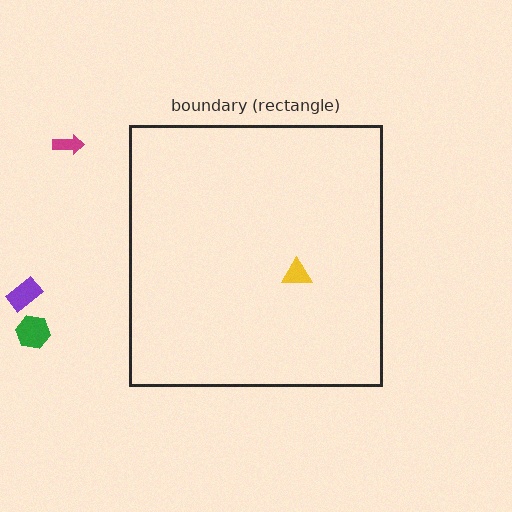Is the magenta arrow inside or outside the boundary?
Outside.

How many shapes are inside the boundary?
1 inside, 3 outside.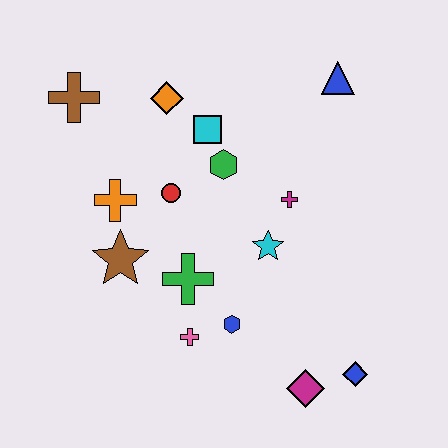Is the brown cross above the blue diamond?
Yes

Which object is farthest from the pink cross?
The blue triangle is farthest from the pink cross.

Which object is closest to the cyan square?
The green hexagon is closest to the cyan square.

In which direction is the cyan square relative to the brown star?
The cyan square is above the brown star.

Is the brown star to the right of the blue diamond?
No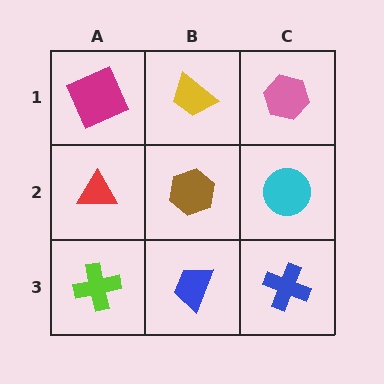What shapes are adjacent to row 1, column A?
A red triangle (row 2, column A), a yellow trapezoid (row 1, column B).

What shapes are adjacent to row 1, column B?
A brown hexagon (row 2, column B), a magenta square (row 1, column A), a pink hexagon (row 1, column C).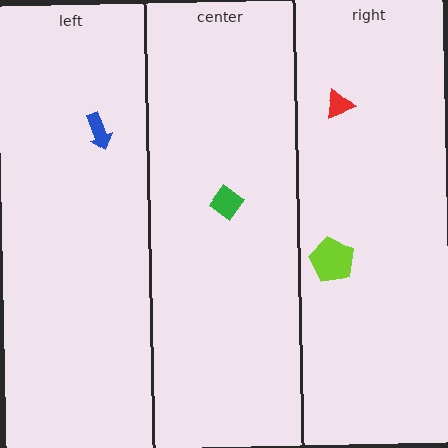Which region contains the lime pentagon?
The right region.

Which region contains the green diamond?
The center region.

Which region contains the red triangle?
The right region.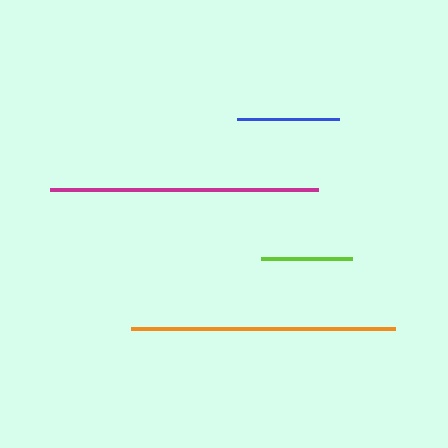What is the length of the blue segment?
The blue segment is approximately 103 pixels long.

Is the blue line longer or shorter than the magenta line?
The magenta line is longer than the blue line.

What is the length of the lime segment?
The lime segment is approximately 90 pixels long.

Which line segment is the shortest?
The lime line is the shortest at approximately 90 pixels.